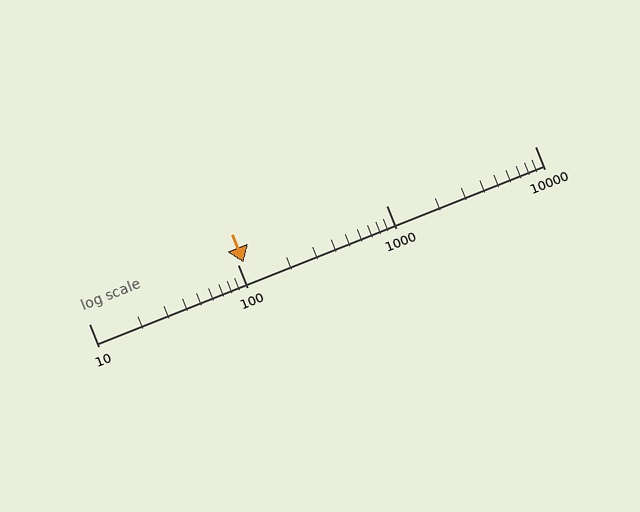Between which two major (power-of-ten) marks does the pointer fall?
The pointer is between 100 and 1000.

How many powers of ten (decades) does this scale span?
The scale spans 3 decades, from 10 to 10000.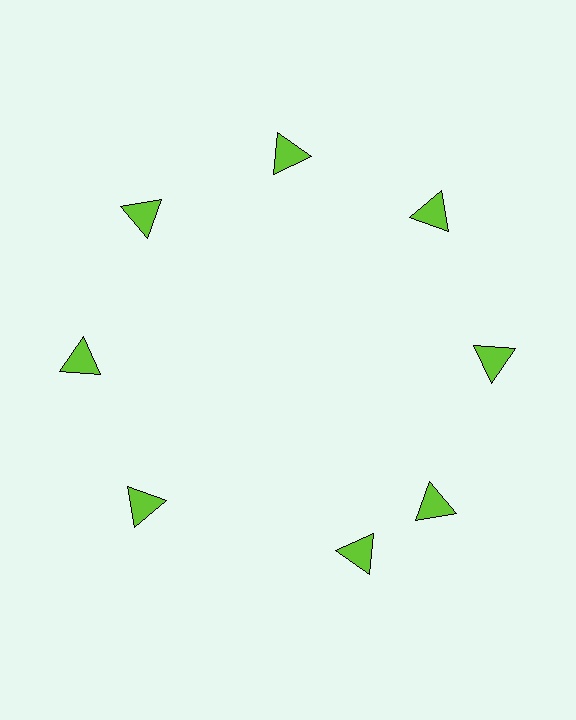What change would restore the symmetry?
The symmetry would be restored by rotating it back into even spacing with its neighbors so that all 8 triangles sit at equal angles and equal distance from the center.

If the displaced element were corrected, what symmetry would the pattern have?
It would have 8-fold rotational symmetry — the pattern would map onto itself every 45 degrees.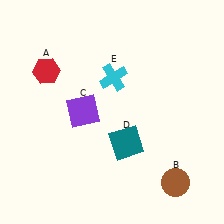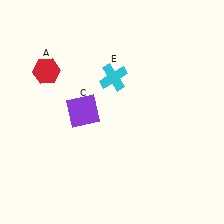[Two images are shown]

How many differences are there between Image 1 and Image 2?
There are 2 differences between the two images.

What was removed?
The brown circle (B), the teal square (D) were removed in Image 2.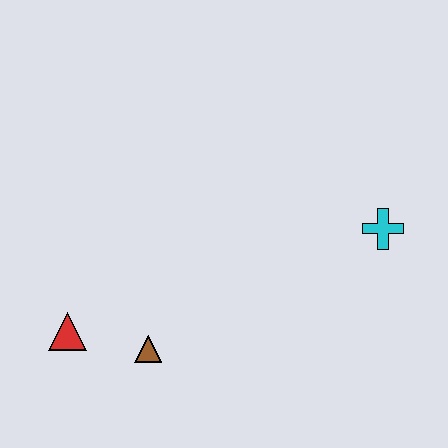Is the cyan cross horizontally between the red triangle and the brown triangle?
No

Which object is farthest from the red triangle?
The cyan cross is farthest from the red triangle.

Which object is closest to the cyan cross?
The brown triangle is closest to the cyan cross.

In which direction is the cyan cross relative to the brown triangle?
The cyan cross is to the right of the brown triangle.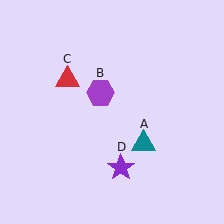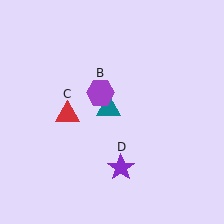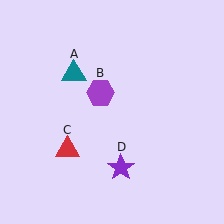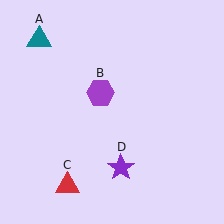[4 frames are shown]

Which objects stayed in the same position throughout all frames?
Purple hexagon (object B) and purple star (object D) remained stationary.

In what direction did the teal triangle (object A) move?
The teal triangle (object A) moved up and to the left.